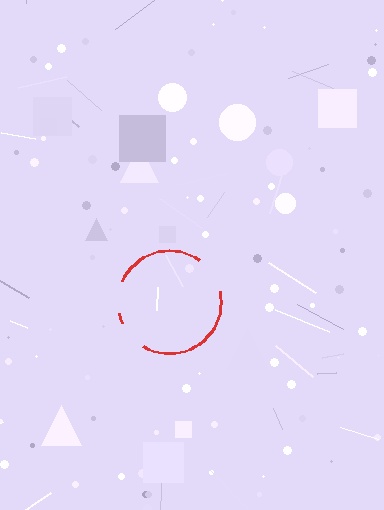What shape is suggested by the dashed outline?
The dashed outline suggests a circle.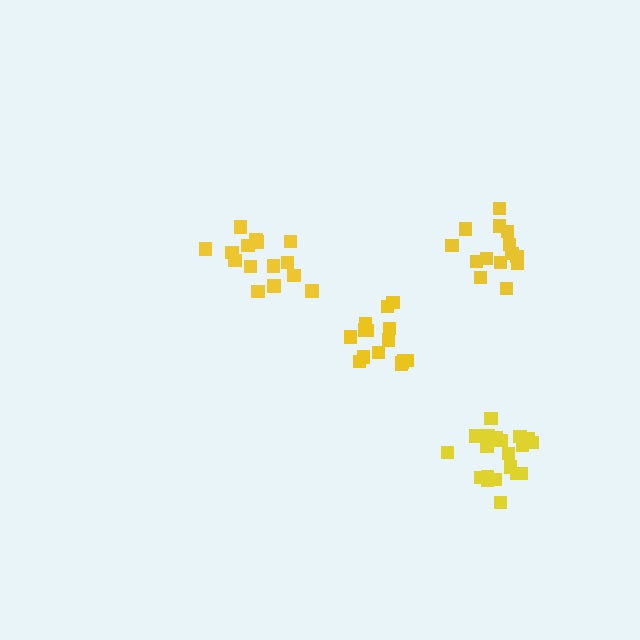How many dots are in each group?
Group 1: 16 dots, Group 2: 15 dots, Group 3: 20 dots, Group 4: 14 dots (65 total).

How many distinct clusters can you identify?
There are 4 distinct clusters.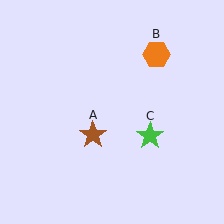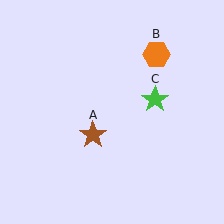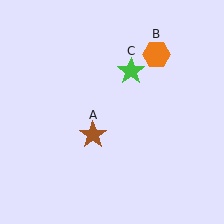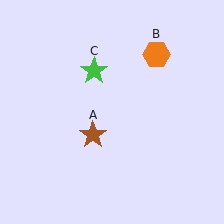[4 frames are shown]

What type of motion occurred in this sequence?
The green star (object C) rotated counterclockwise around the center of the scene.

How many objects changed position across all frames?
1 object changed position: green star (object C).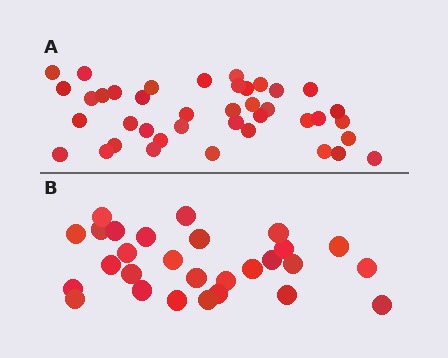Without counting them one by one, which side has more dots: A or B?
Region A (the top region) has more dots.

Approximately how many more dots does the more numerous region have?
Region A has roughly 12 or so more dots than region B.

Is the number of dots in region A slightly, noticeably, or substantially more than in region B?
Region A has noticeably more, but not dramatically so. The ratio is roughly 1.4 to 1.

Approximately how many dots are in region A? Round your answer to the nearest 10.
About 40 dots.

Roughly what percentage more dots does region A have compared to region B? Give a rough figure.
About 45% more.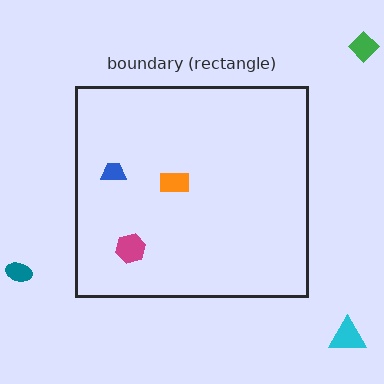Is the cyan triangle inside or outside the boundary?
Outside.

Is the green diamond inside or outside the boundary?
Outside.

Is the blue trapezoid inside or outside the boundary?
Inside.